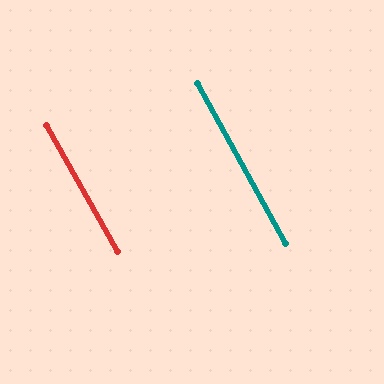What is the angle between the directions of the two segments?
Approximately 0 degrees.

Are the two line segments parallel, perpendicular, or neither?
Parallel — their directions differ by only 0.4°.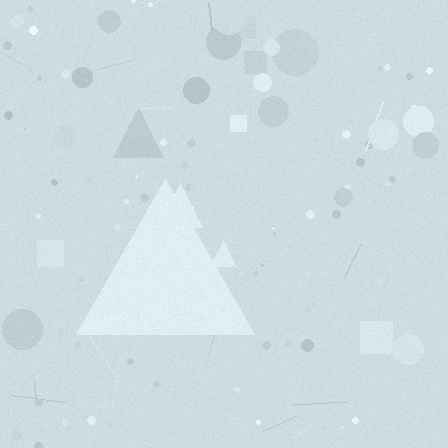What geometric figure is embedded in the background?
A triangle is embedded in the background.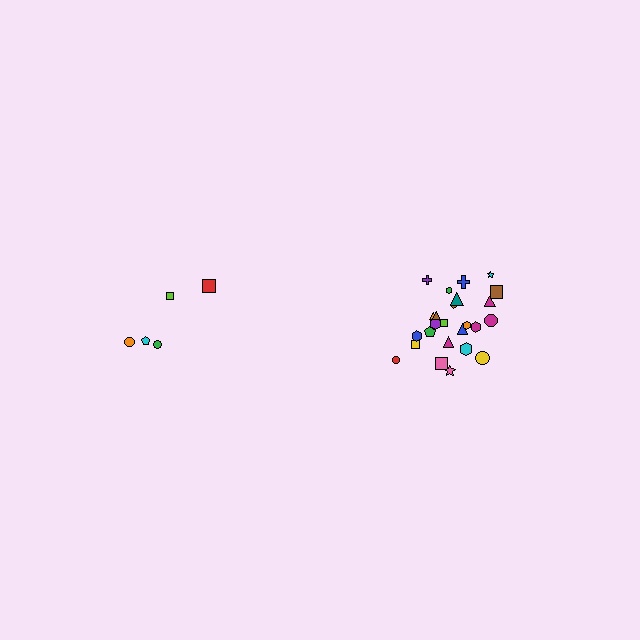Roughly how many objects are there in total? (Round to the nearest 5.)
Roughly 30 objects in total.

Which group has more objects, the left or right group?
The right group.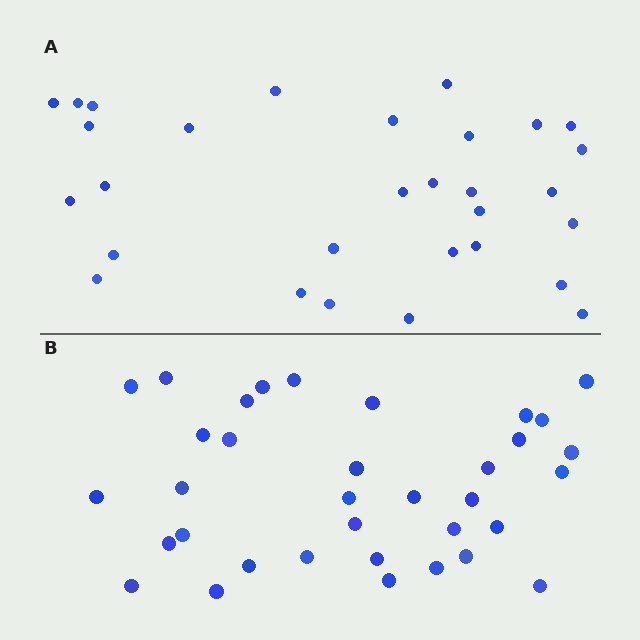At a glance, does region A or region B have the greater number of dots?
Region B (the bottom region) has more dots.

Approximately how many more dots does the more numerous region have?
Region B has about 5 more dots than region A.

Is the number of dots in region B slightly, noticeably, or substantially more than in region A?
Region B has only slightly more — the two regions are fairly close. The ratio is roughly 1.2 to 1.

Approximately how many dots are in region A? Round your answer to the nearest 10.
About 30 dots.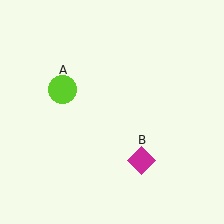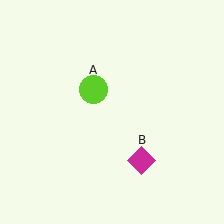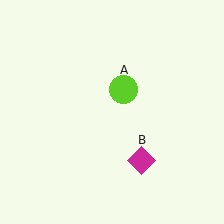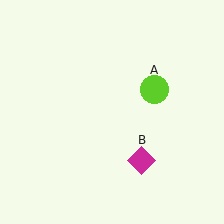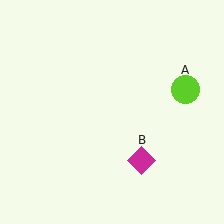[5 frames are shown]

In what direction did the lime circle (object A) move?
The lime circle (object A) moved right.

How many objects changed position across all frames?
1 object changed position: lime circle (object A).